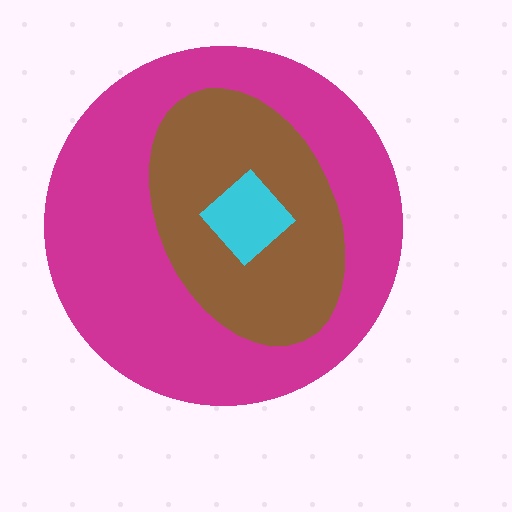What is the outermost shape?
The magenta circle.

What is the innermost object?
The cyan diamond.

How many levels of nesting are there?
3.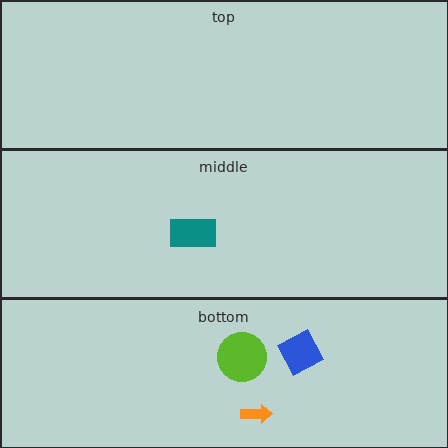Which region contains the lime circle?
The bottom region.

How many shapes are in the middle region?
1.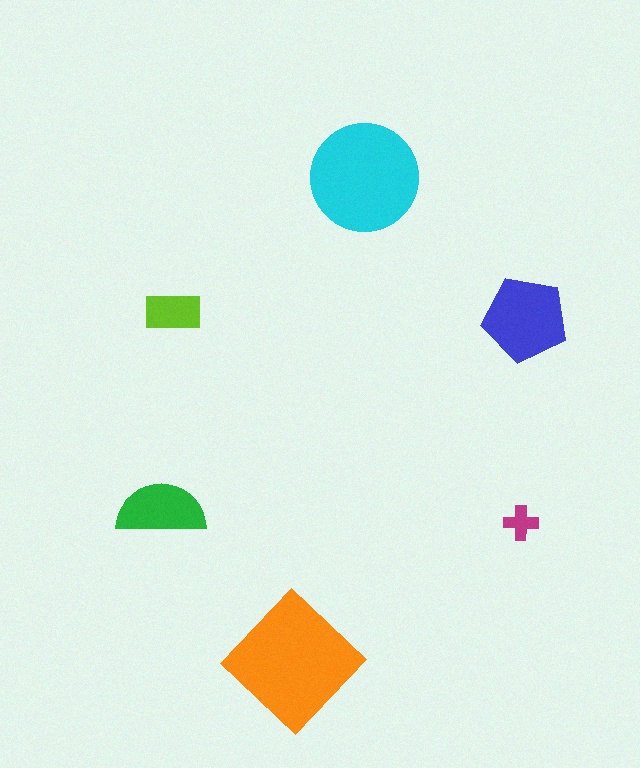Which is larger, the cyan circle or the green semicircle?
The cyan circle.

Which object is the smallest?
The magenta cross.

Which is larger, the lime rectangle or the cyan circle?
The cyan circle.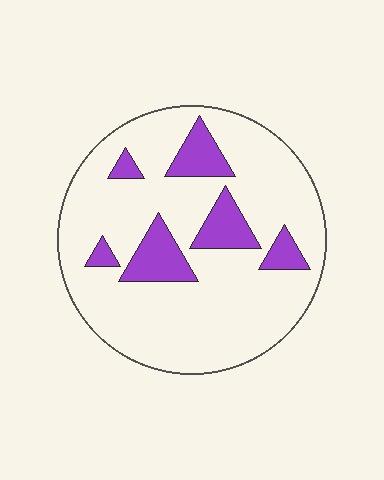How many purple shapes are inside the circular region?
6.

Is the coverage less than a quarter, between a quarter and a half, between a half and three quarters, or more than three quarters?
Less than a quarter.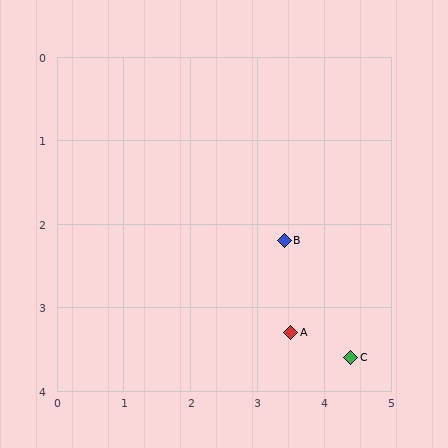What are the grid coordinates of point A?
Point A is at approximately (3.5, 3.3).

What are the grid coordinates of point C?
Point C is at approximately (4.4, 3.6).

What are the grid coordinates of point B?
Point B is at approximately (3.4, 2.2).